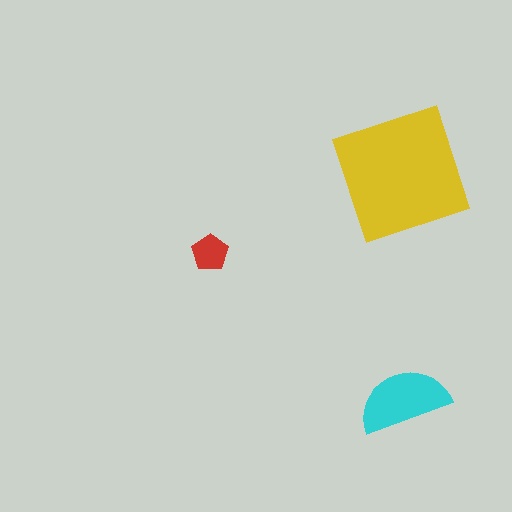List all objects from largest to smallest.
The yellow square, the cyan semicircle, the red pentagon.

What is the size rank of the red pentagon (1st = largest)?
3rd.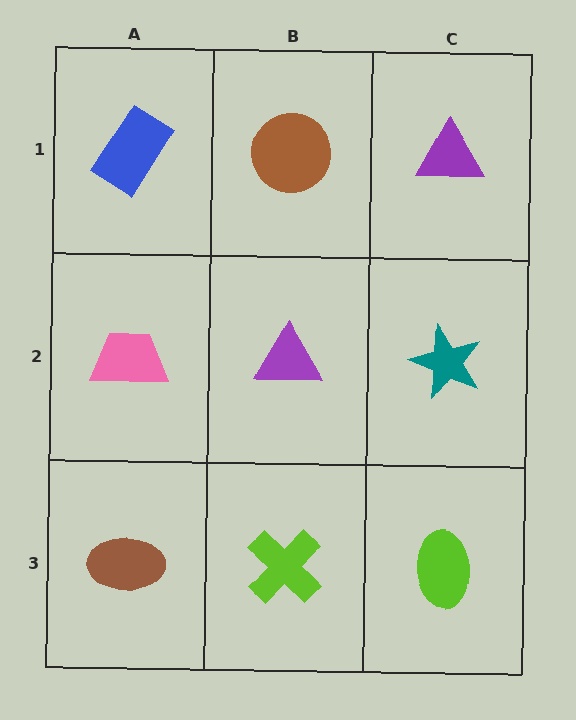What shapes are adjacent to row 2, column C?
A purple triangle (row 1, column C), a lime ellipse (row 3, column C), a purple triangle (row 2, column B).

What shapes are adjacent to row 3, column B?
A purple triangle (row 2, column B), a brown ellipse (row 3, column A), a lime ellipse (row 3, column C).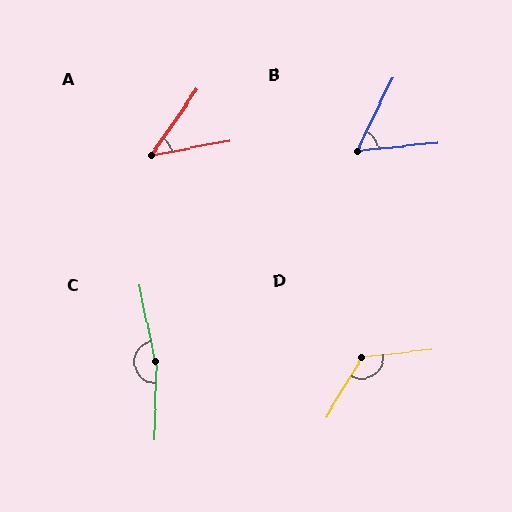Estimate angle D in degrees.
Approximately 127 degrees.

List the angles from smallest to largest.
A (44°), B (58°), D (127°), C (166°).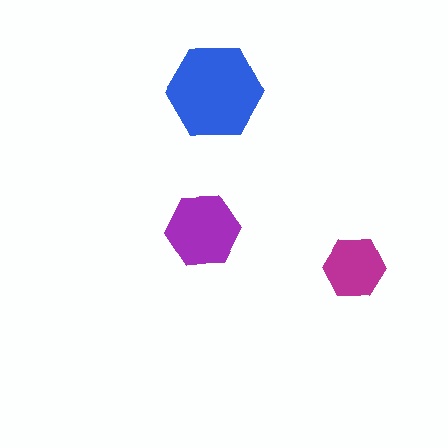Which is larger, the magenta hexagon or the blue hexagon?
The blue one.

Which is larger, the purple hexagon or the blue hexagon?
The blue one.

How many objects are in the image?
There are 3 objects in the image.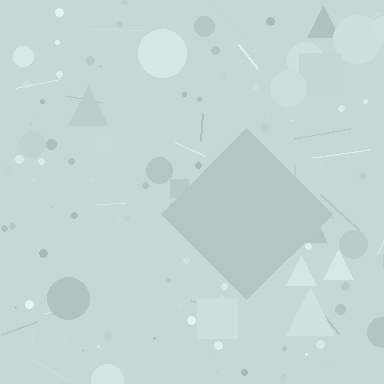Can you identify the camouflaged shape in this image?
The camouflaged shape is a diamond.